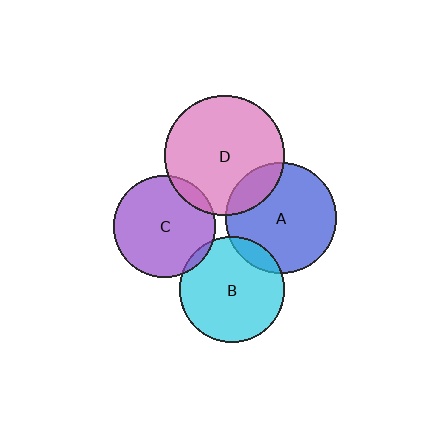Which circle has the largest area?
Circle D (pink).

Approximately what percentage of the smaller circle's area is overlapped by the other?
Approximately 10%.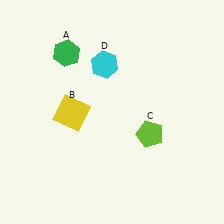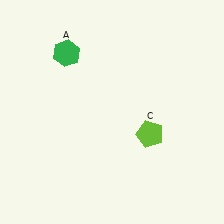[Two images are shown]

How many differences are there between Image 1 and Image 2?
There are 2 differences between the two images.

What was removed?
The cyan hexagon (D), the yellow square (B) were removed in Image 2.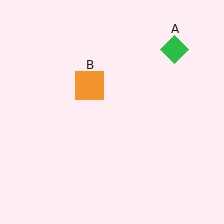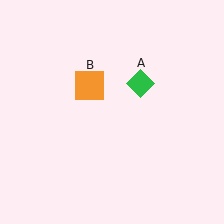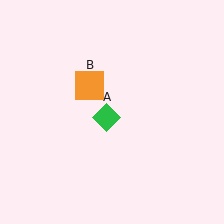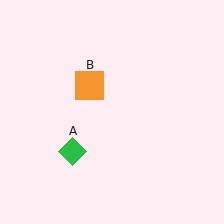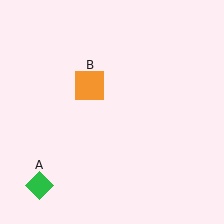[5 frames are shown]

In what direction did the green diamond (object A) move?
The green diamond (object A) moved down and to the left.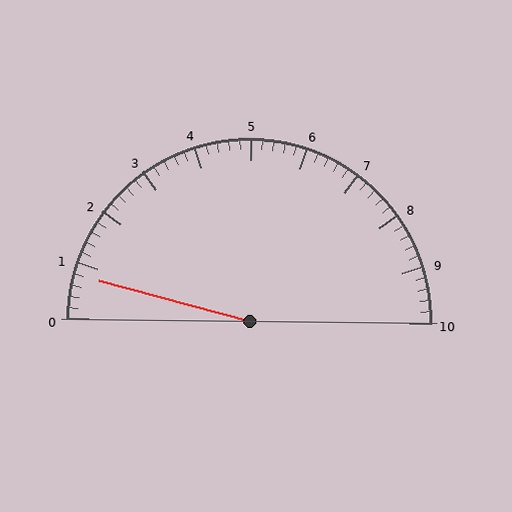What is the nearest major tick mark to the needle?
The nearest major tick mark is 1.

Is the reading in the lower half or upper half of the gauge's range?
The reading is in the lower half of the range (0 to 10).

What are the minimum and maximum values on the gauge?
The gauge ranges from 0 to 10.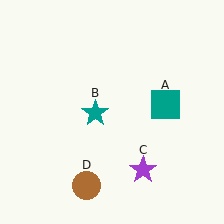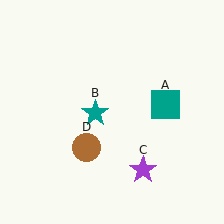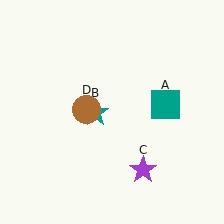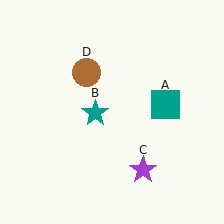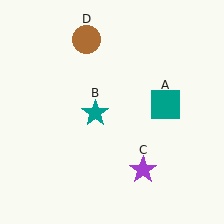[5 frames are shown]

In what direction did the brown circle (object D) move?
The brown circle (object D) moved up.